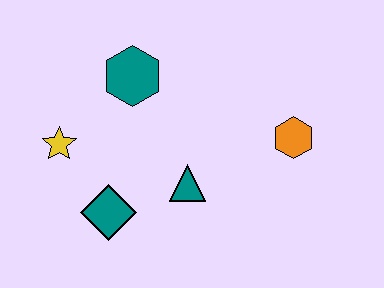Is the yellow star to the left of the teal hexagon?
Yes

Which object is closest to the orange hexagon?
The teal triangle is closest to the orange hexagon.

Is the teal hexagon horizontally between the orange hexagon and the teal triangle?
No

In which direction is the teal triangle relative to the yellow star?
The teal triangle is to the right of the yellow star.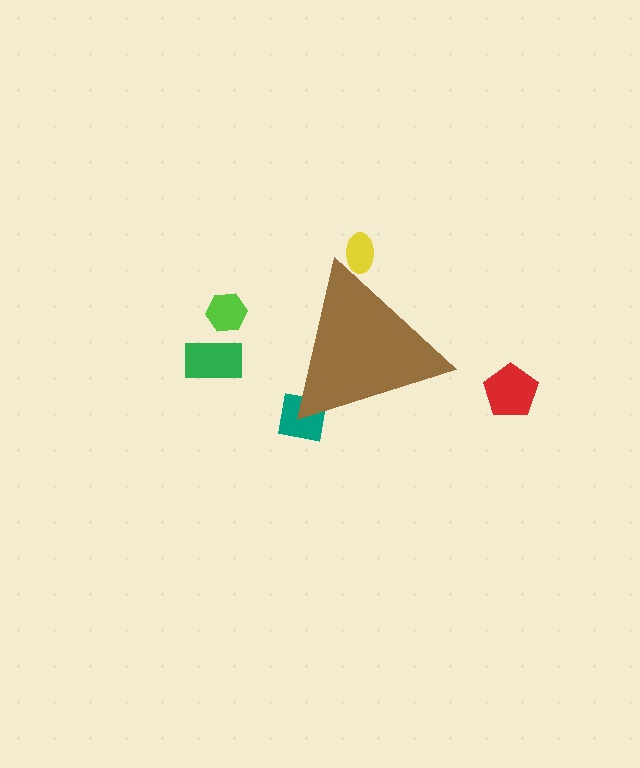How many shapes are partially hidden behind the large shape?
2 shapes are partially hidden.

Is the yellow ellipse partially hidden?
Yes, the yellow ellipse is partially hidden behind the brown triangle.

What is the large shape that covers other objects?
A brown triangle.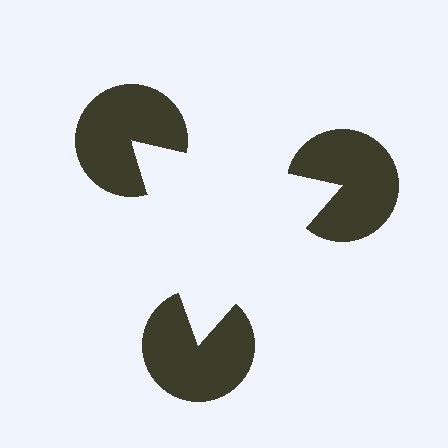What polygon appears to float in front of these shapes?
An illusory triangle — its edges are inferred from the aligned wedge cuts in the pac-man discs, not physically drawn.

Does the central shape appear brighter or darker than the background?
It typically appears slightly brighter than the background, even though no actual brightness change is drawn.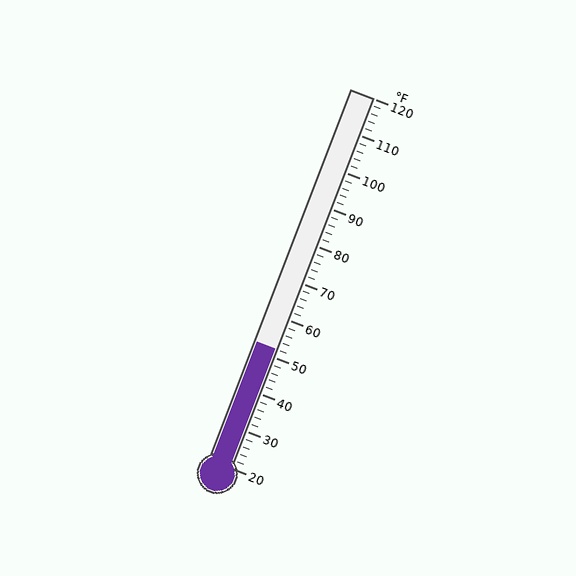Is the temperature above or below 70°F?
The temperature is below 70°F.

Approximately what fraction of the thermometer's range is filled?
The thermometer is filled to approximately 30% of its range.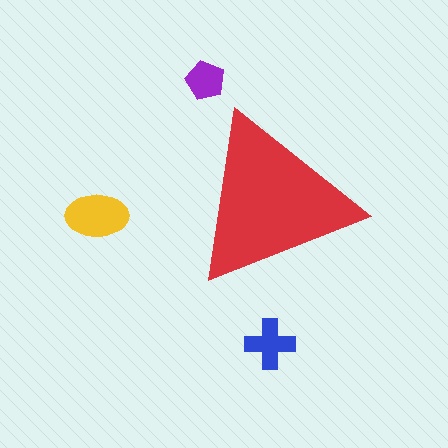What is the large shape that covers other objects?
A red triangle.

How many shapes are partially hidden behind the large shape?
0 shapes are partially hidden.